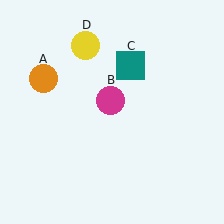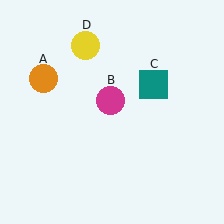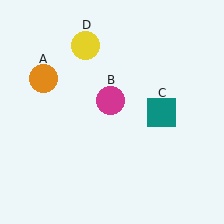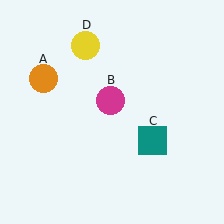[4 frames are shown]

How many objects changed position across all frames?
1 object changed position: teal square (object C).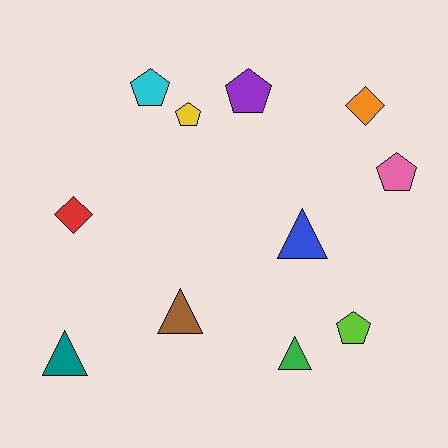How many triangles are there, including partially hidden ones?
There are 4 triangles.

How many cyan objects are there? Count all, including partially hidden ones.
There is 1 cyan object.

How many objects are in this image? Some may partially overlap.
There are 11 objects.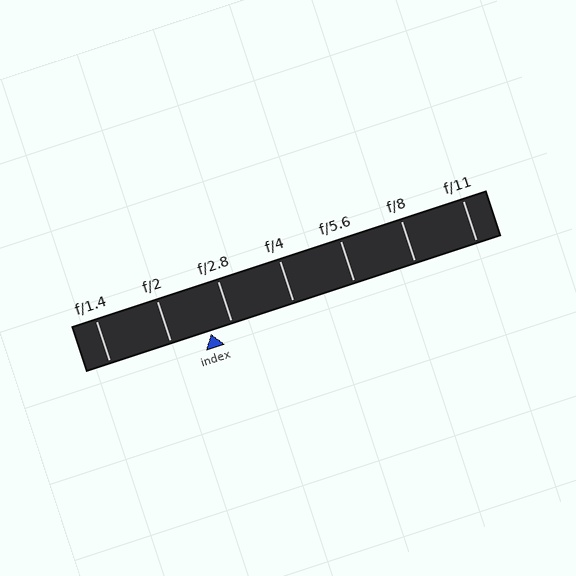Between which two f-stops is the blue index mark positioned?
The index mark is between f/2 and f/2.8.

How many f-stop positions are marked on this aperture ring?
There are 7 f-stop positions marked.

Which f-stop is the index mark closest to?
The index mark is closest to f/2.8.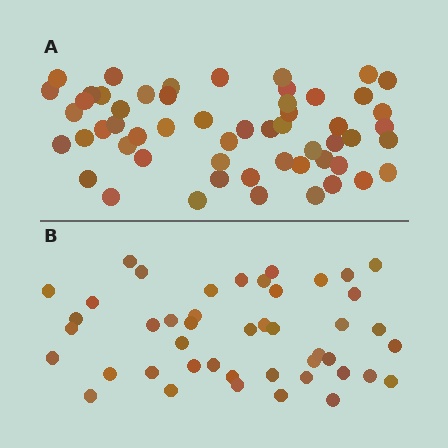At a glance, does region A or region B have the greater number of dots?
Region A (the top region) has more dots.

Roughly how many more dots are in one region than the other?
Region A has roughly 10 or so more dots than region B.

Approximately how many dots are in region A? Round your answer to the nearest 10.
About 60 dots. (The exact count is 55, which rounds to 60.)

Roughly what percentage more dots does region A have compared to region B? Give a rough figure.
About 20% more.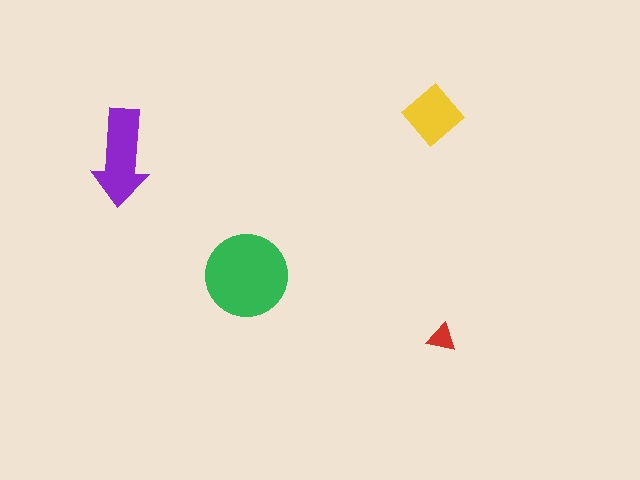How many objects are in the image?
There are 4 objects in the image.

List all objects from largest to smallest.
The green circle, the purple arrow, the yellow diamond, the red triangle.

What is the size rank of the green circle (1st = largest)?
1st.